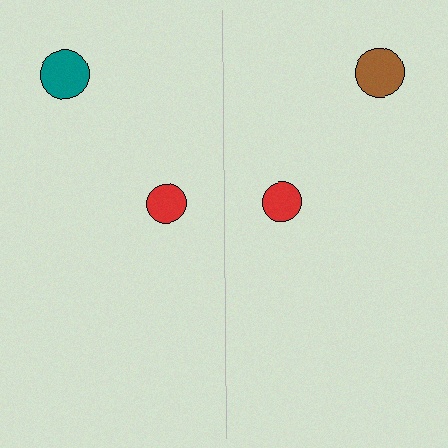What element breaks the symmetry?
The brown circle on the right side breaks the symmetry — its mirror counterpart is teal.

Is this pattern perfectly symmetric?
No, the pattern is not perfectly symmetric. The brown circle on the right side breaks the symmetry — its mirror counterpart is teal.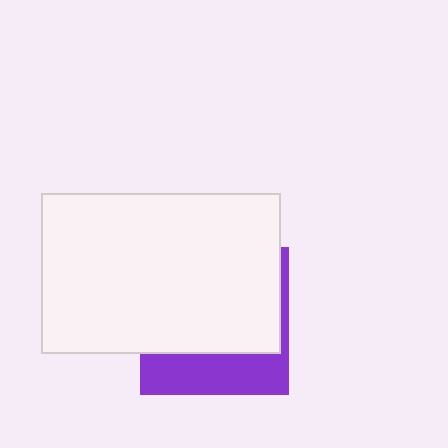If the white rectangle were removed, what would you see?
You would see the complete purple square.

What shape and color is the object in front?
The object in front is a white rectangle.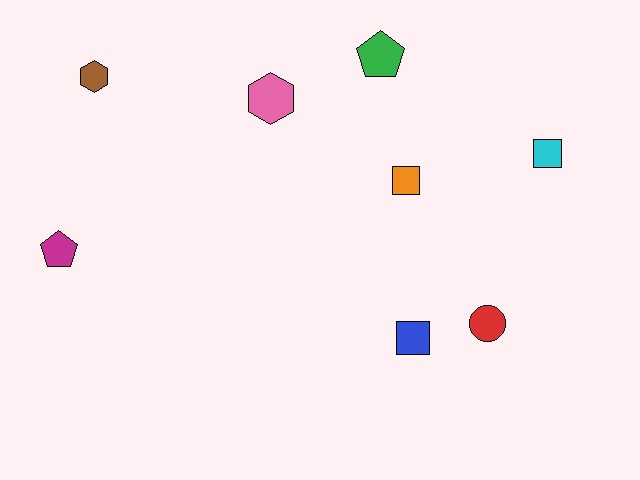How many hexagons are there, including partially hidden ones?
There are 2 hexagons.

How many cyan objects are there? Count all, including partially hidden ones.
There is 1 cyan object.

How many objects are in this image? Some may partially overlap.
There are 8 objects.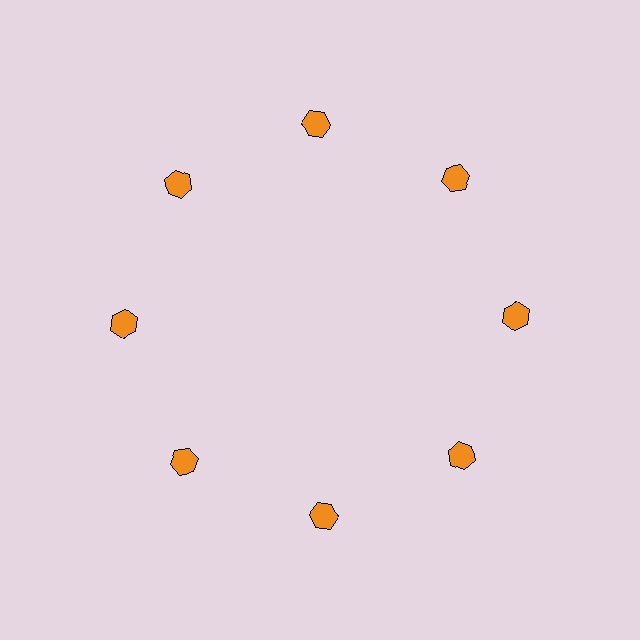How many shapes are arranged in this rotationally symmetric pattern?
There are 8 shapes, arranged in 8 groups of 1.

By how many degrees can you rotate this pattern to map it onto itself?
The pattern maps onto itself every 45 degrees of rotation.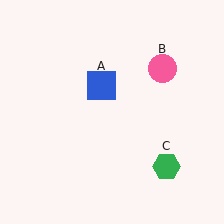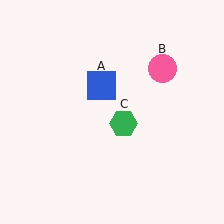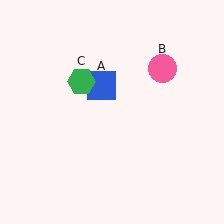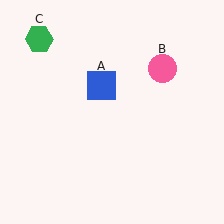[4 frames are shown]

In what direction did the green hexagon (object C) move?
The green hexagon (object C) moved up and to the left.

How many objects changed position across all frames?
1 object changed position: green hexagon (object C).